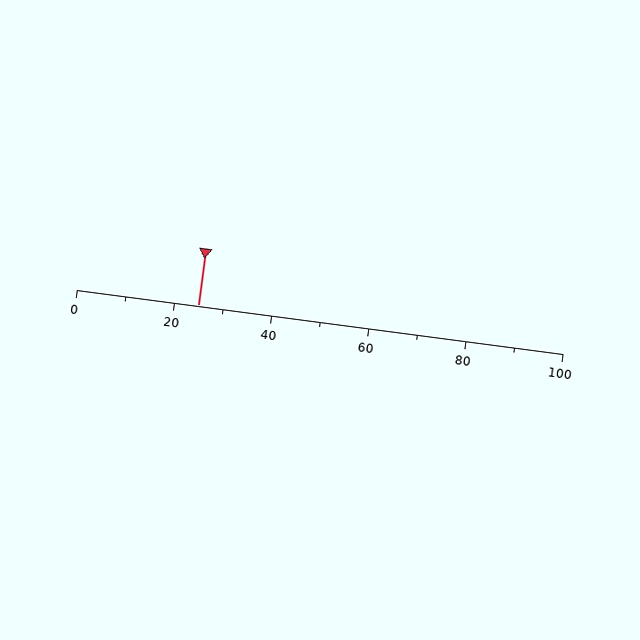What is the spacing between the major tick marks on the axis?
The major ticks are spaced 20 apart.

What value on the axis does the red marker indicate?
The marker indicates approximately 25.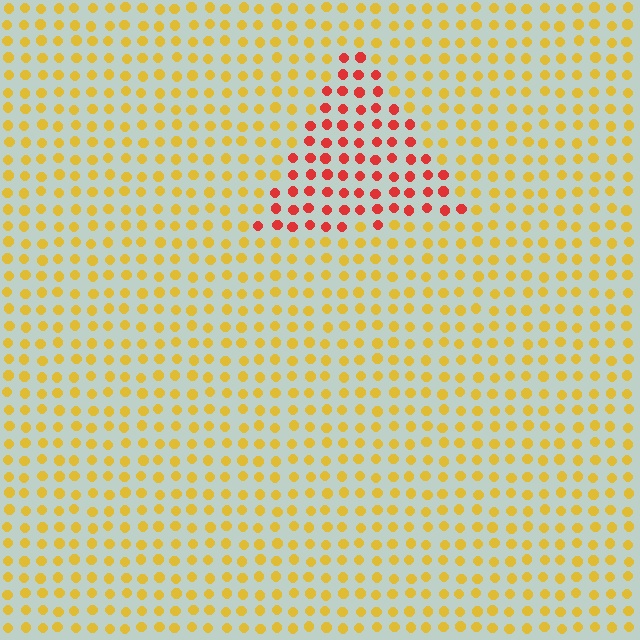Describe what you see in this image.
The image is filled with small yellow elements in a uniform arrangement. A triangle-shaped region is visible where the elements are tinted to a slightly different hue, forming a subtle color boundary.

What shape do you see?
I see a triangle.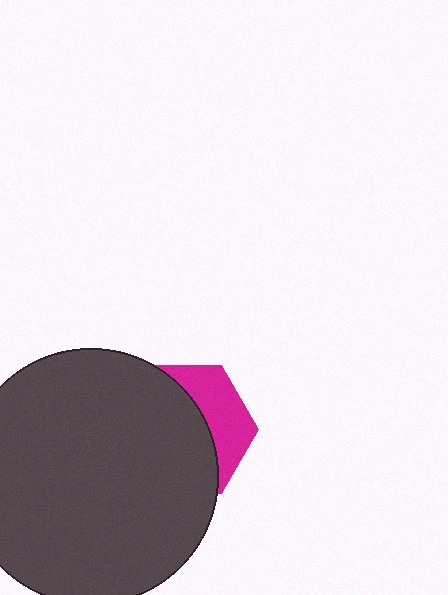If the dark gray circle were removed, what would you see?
You would see the complete magenta hexagon.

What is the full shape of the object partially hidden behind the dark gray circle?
The partially hidden object is a magenta hexagon.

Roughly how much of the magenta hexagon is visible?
A small part of it is visible (roughly 34%).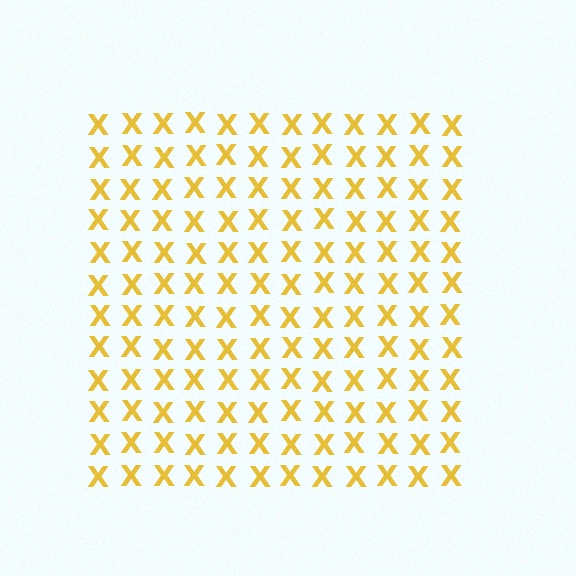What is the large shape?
The large shape is a square.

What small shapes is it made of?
It is made of small letter X's.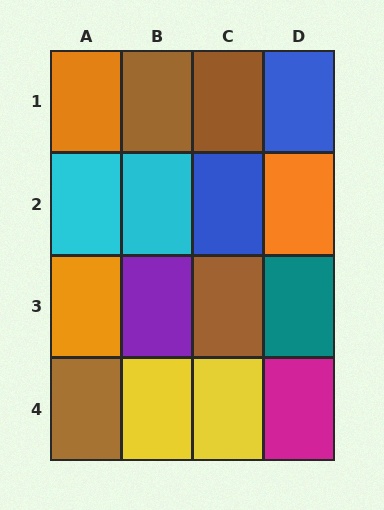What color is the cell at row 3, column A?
Orange.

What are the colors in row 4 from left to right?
Brown, yellow, yellow, magenta.